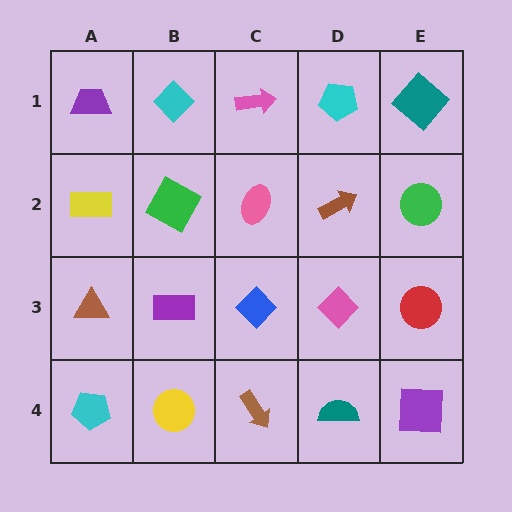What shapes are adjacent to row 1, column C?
A pink ellipse (row 2, column C), a cyan diamond (row 1, column B), a cyan pentagon (row 1, column D).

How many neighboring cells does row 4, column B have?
3.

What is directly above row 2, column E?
A teal diamond.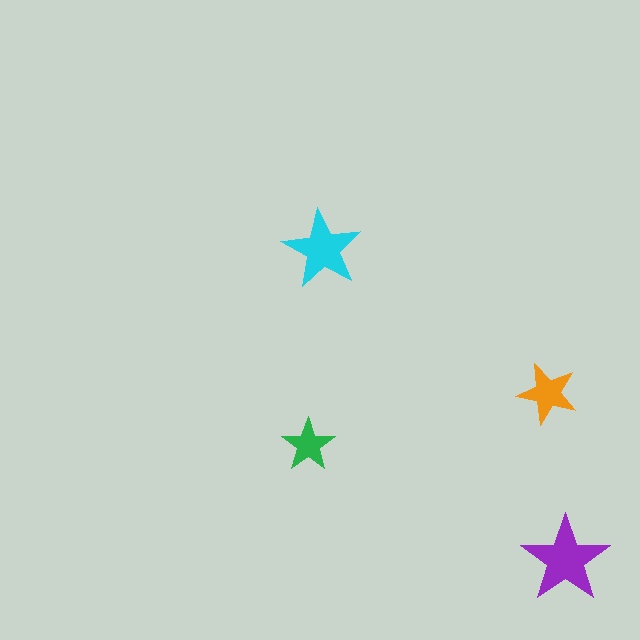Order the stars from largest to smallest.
the purple one, the cyan one, the orange one, the green one.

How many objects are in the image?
There are 4 objects in the image.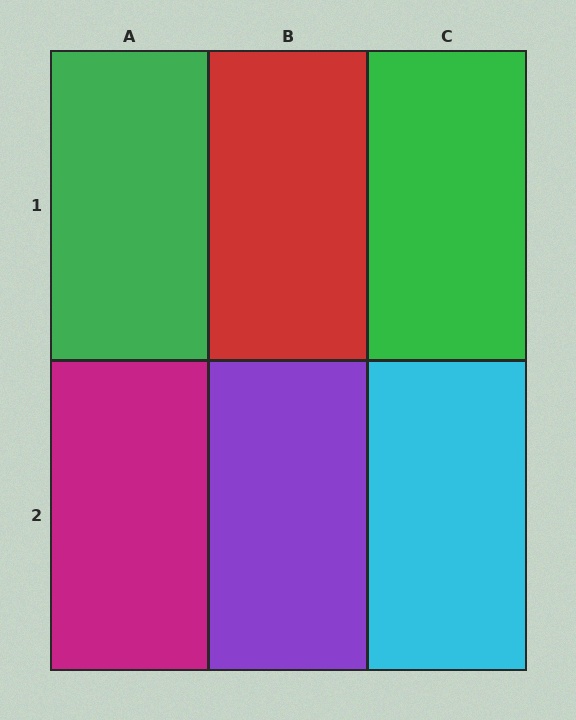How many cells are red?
1 cell is red.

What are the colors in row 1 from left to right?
Green, red, green.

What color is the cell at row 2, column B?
Purple.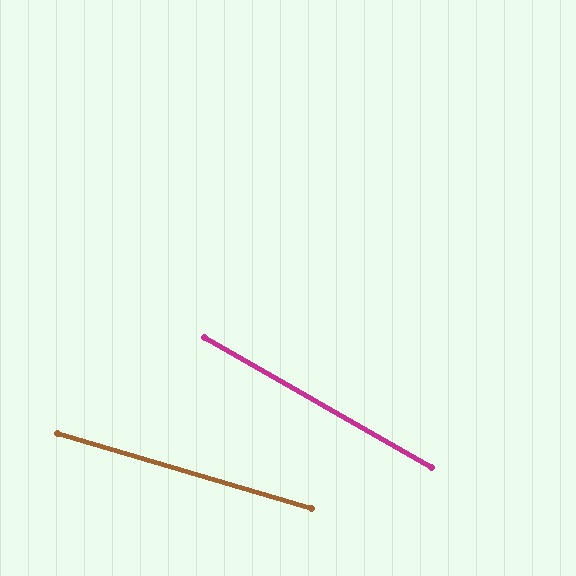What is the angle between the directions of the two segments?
Approximately 13 degrees.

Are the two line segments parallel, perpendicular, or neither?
Neither parallel nor perpendicular — they differ by about 13°.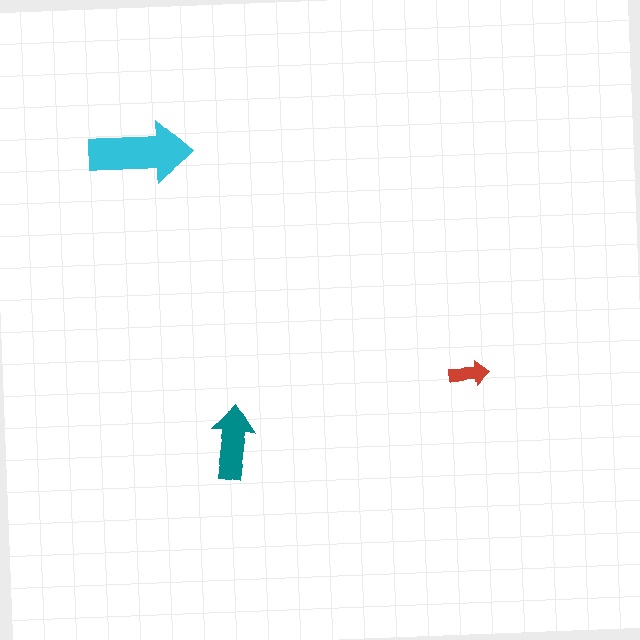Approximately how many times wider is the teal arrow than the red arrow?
About 2 times wider.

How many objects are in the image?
There are 3 objects in the image.